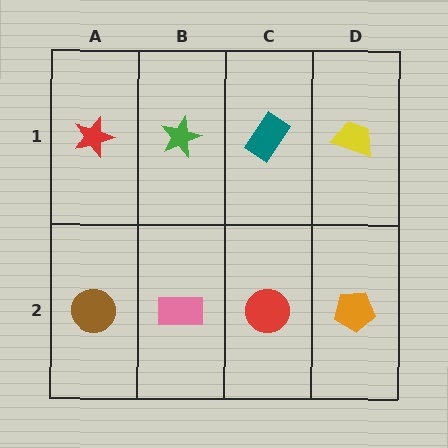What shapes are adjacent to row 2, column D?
A yellow trapezoid (row 1, column D), a red circle (row 2, column C).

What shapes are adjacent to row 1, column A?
A brown circle (row 2, column A), a green star (row 1, column B).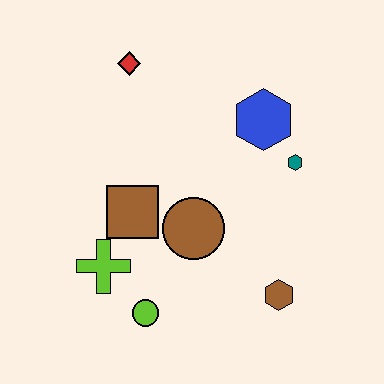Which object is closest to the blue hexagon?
The teal hexagon is closest to the blue hexagon.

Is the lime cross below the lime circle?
No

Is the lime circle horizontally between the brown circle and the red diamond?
Yes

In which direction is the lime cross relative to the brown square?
The lime cross is below the brown square.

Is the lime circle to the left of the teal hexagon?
Yes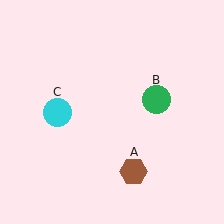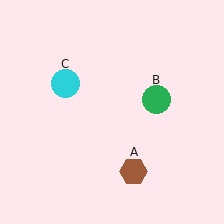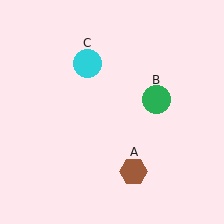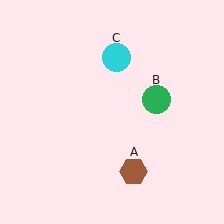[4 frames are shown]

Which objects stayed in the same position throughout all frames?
Brown hexagon (object A) and green circle (object B) remained stationary.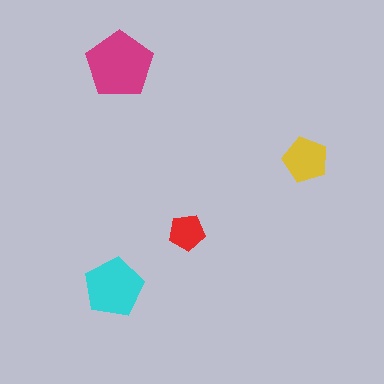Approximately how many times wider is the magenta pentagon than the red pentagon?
About 2 times wider.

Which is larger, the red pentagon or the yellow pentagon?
The yellow one.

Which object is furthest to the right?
The yellow pentagon is rightmost.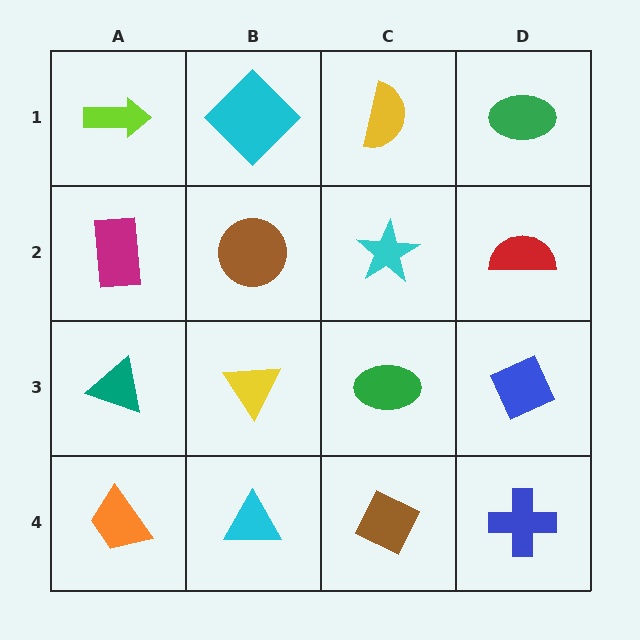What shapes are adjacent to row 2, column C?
A yellow semicircle (row 1, column C), a green ellipse (row 3, column C), a brown circle (row 2, column B), a red semicircle (row 2, column D).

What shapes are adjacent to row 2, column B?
A cyan diamond (row 1, column B), a yellow triangle (row 3, column B), a magenta rectangle (row 2, column A), a cyan star (row 2, column C).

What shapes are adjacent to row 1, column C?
A cyan star (row 2, column C), a cyan diamond (row 1, column B), a green ellipse (row 1, column D).